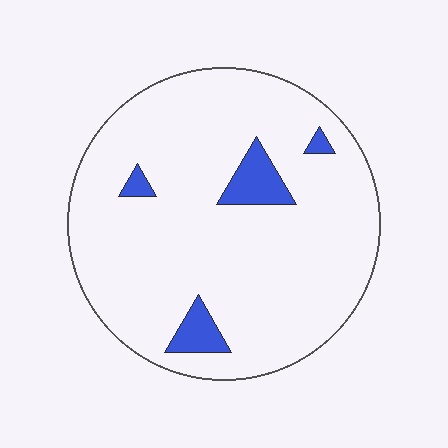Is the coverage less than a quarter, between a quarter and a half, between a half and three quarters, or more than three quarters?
Less than a quarter.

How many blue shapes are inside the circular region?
4.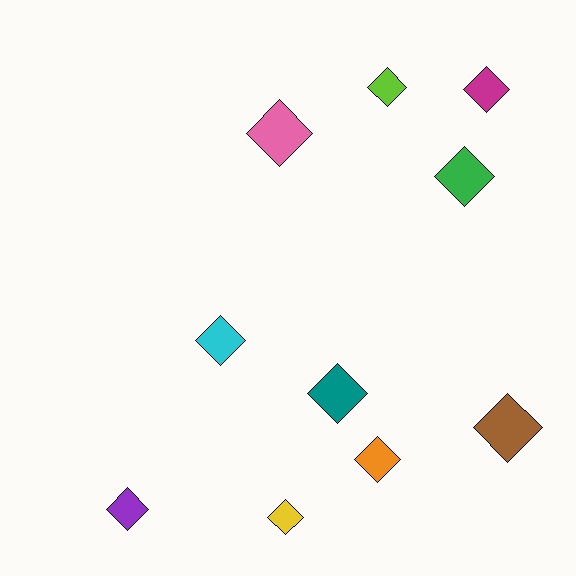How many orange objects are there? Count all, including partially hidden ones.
There is 1 orange object.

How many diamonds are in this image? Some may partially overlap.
There are 10 diamonds.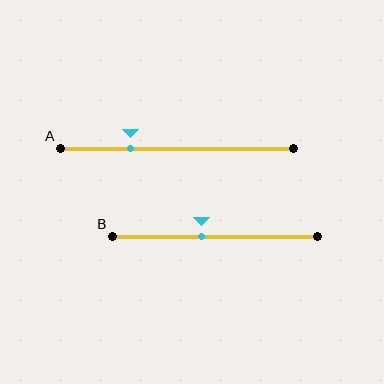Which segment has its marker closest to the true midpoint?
Segment B has its marker closest to the true midpoint.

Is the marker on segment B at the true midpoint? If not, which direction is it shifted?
No, the marker on segment B is shifted to the left by about 7% of the segment length.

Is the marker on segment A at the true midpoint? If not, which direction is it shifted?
No, the marker on segment A is shifted to the left by about 20% of the segment length.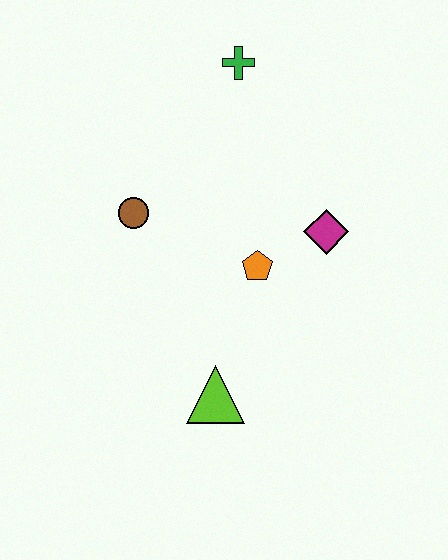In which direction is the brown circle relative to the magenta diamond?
The brown circle is to the left of the magenta diamond.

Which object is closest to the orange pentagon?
The magenta diamond is closest to the orange pentagon.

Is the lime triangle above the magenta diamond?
No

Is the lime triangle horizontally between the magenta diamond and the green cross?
No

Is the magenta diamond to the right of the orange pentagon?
Yes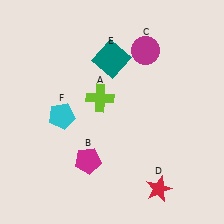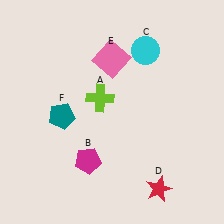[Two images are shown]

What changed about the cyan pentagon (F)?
In Image 1, F is cyan. In Image 2, it changed to teal.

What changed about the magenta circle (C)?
In Image 1, C is magenta. In Image 2, it changed to cyan.